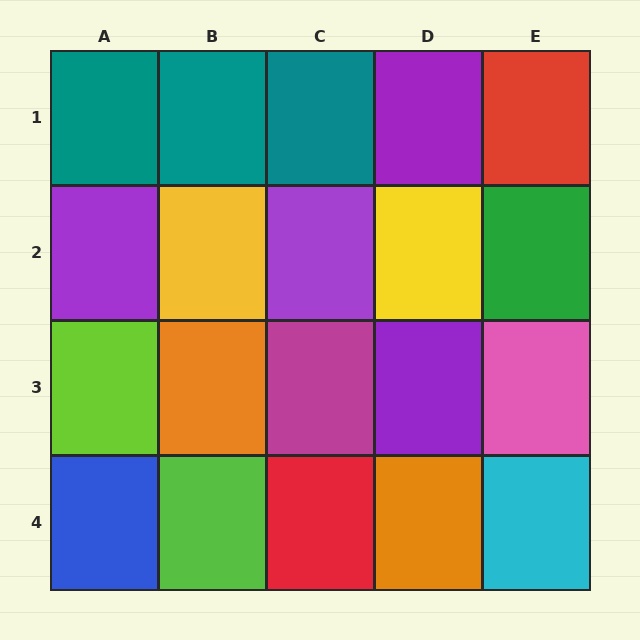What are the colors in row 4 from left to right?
Blue, lime, red, orange, cyan.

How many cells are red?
2 cells are red.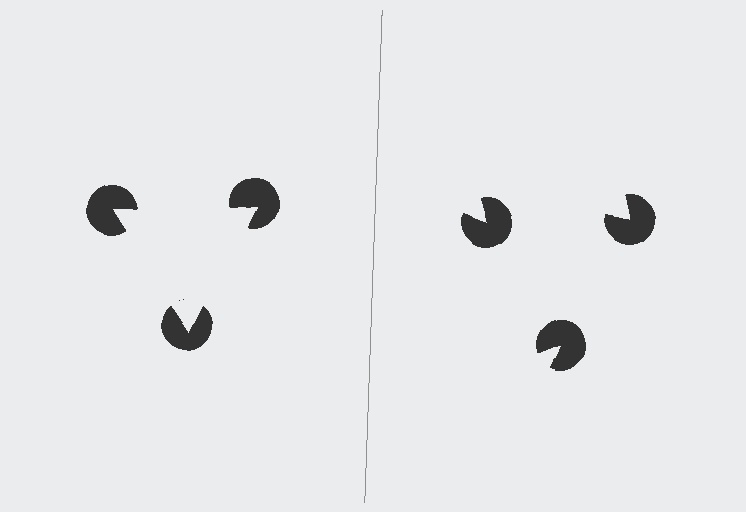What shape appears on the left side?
An illusory triangle.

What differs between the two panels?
The pac-man discs are positioned identically on both sides; only the wedge orientations differ. On the left they align to a triangle; on the right they are misaligned.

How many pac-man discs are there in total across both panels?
6 — 3 on each side.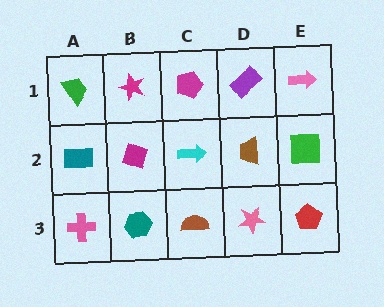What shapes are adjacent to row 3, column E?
A green square (row 2, column E), a pink star (row 3, column D).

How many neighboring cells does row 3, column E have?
2.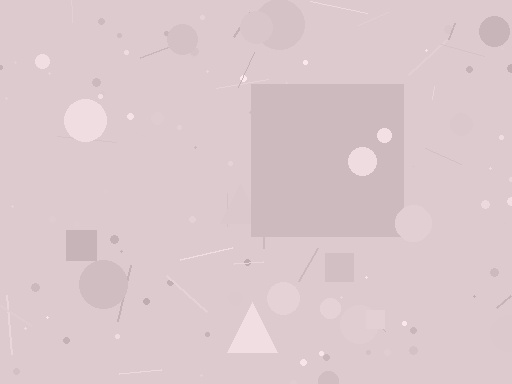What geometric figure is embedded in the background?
A square is embedded in the background.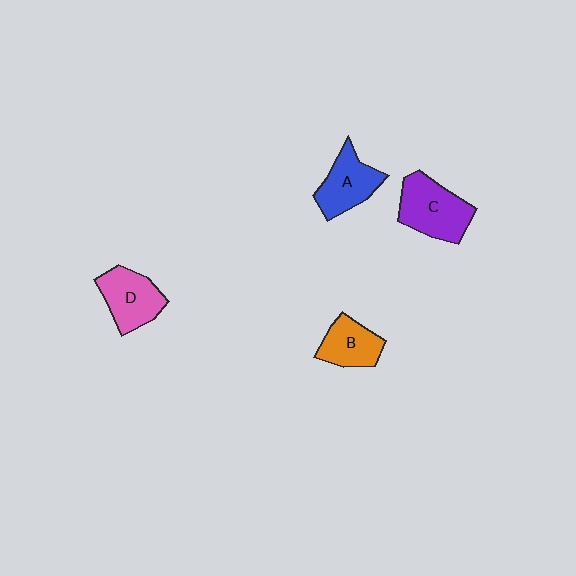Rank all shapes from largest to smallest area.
From largest to smallest: C (purple), D (pink), A (blue), B (orange).